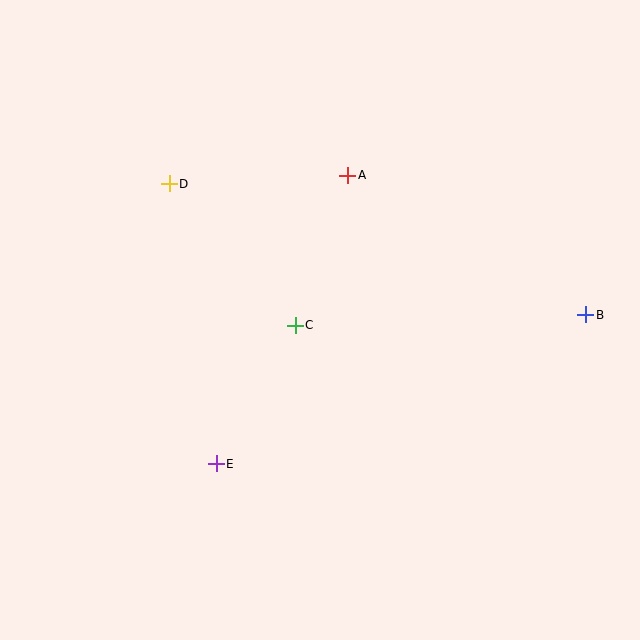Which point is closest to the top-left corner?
Point D is closest to the top-left corner.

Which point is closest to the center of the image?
Point C at (295, 325) is closest to the center.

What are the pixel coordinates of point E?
Point E is at (216, 464).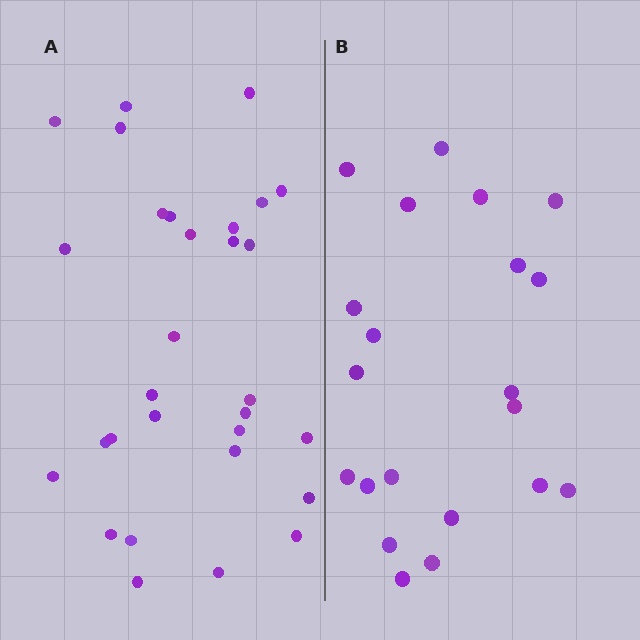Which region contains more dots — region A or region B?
Region A (the left region) has more dots.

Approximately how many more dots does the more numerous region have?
Region A has roughly 8 or so more dots than region B.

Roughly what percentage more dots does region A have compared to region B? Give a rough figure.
About 45% more.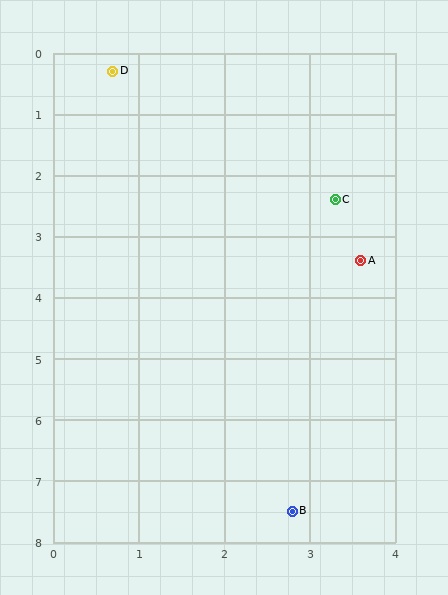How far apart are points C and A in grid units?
Points C and A are about 1.0 grid units apart.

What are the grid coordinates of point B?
Point B is at approximately (2.8, 7.5).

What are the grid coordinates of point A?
Point A is at approximately (3.6, 3.4).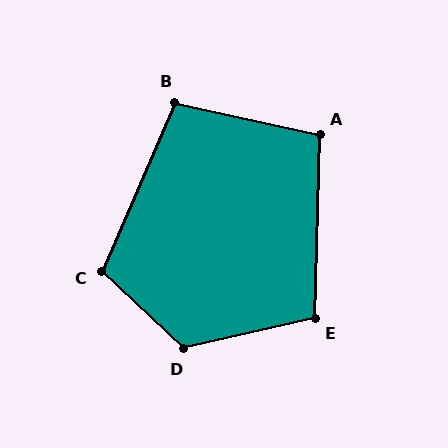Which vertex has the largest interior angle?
D, at approximately 124 degrees.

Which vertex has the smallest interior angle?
B, at approximately 101 degrees.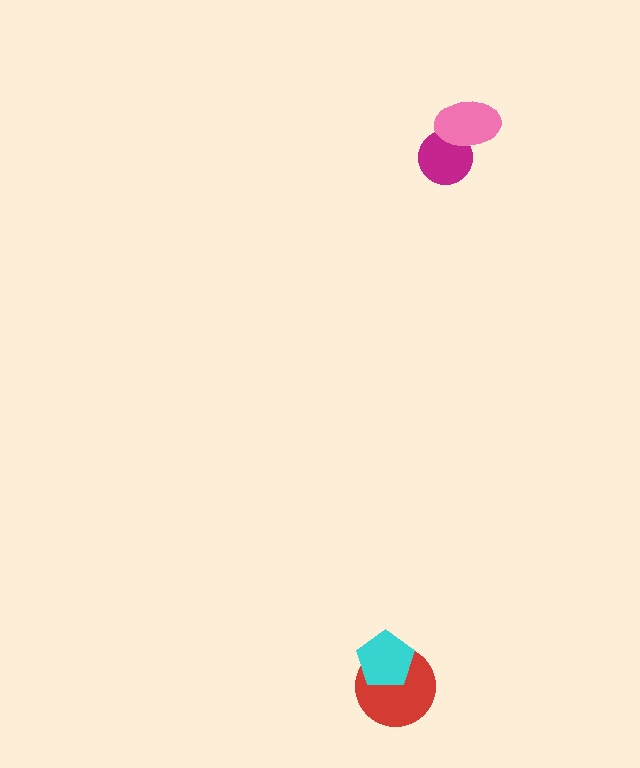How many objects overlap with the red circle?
1 object overlaps with the red circle.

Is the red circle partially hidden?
Yes, it is partially covered by another shape.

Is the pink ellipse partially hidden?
No, no other shape covers it.